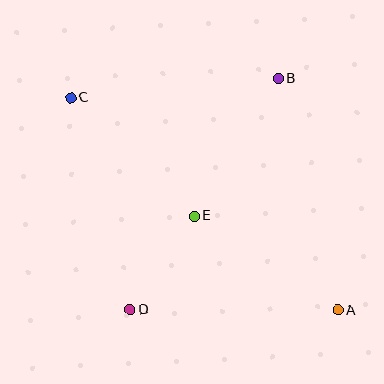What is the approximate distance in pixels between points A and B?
The distance between A and B is approximately 239 pixels.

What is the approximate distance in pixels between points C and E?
The distance between C and E is approximately 171 pixels.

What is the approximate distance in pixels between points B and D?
The distance between B and D is approximately 275 pixels.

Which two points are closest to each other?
Points D and E are closest to each other.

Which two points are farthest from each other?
Points A and C are farthest from each other.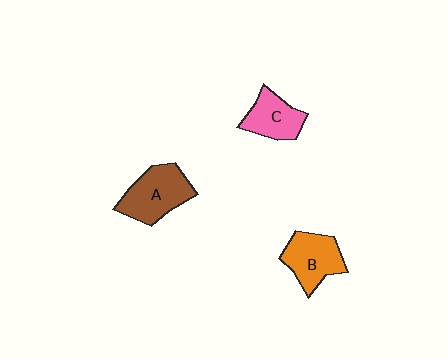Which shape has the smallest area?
Shape C (pink).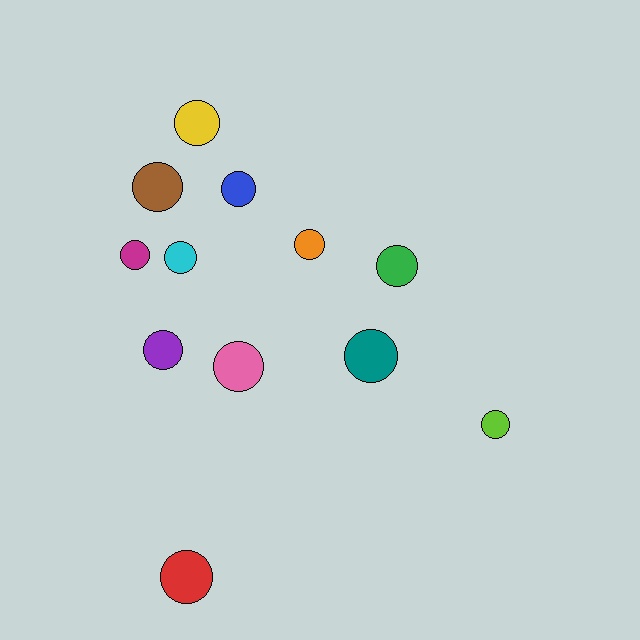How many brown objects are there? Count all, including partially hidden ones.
There is 1 brown object.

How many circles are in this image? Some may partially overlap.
There are 12 circles.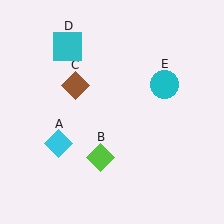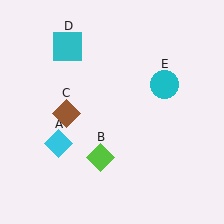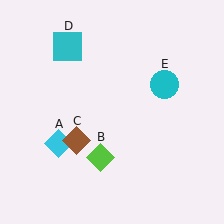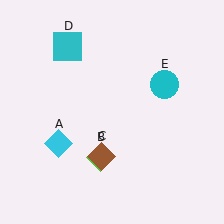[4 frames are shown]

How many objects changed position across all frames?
1 object changed position: brown diamond (object C).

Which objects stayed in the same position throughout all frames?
Cyan diamond (object A) and lime diamond (object B) and cyan square (object D) and cyan circle (object E) remained stationary.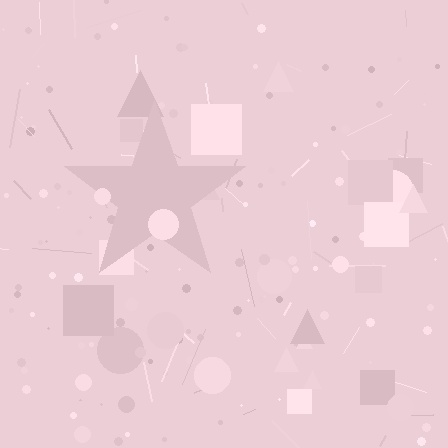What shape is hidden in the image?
A star is hidden in the image.